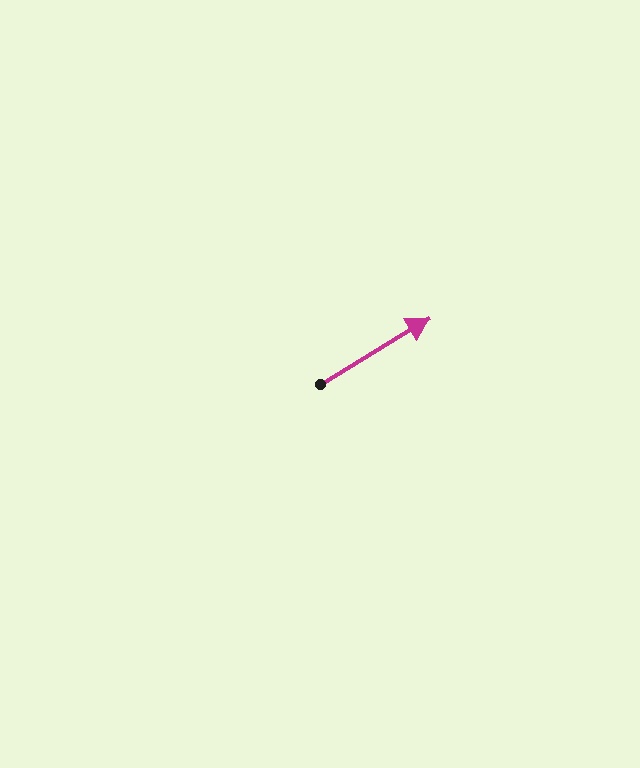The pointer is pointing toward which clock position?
Roughly 2 o'clock.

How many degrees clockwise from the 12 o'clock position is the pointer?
Approximately 59 degrees.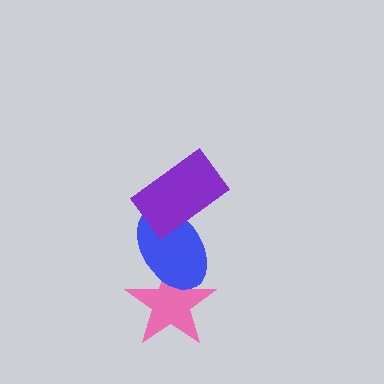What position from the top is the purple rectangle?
The purple rectangle is 1st from the top.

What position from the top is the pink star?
The pink star is 3rd from the top.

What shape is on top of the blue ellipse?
The purple rectangle is on top of the blue ellipse.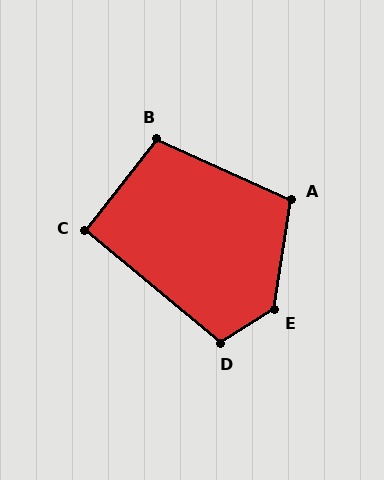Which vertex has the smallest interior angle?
C, at approximately 92 degrees.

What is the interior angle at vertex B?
Approximately 103 degrees (obtuse).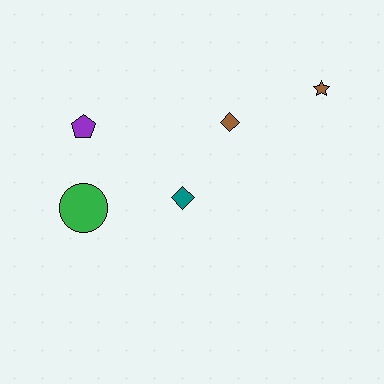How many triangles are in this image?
There are no triangles.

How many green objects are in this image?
There is 1 green object.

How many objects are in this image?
There are 5 objects.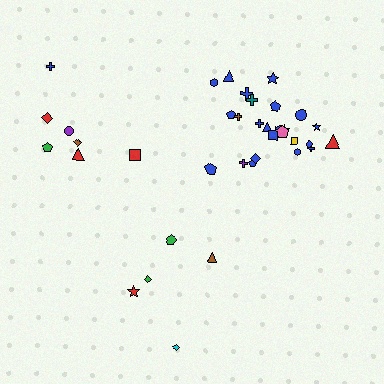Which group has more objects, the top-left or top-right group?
The top-right group.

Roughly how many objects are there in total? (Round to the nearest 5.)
Roughly 35 objects in total.